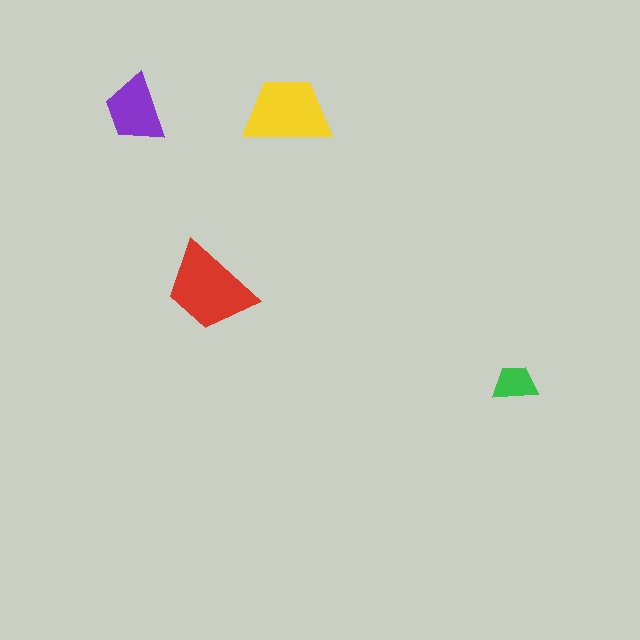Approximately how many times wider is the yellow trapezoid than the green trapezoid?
About 2 times wider.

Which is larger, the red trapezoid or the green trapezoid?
The red one.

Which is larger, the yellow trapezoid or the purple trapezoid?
The yellow one.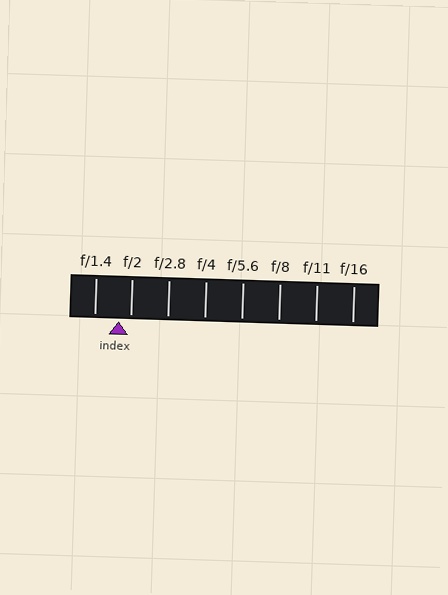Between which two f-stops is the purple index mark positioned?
The index mark is between f/1.4 and f/2.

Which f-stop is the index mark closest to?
The index mark is closest to f/2.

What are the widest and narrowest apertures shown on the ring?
The widest aperture shown is f/1.4 and the narrowest is f/16.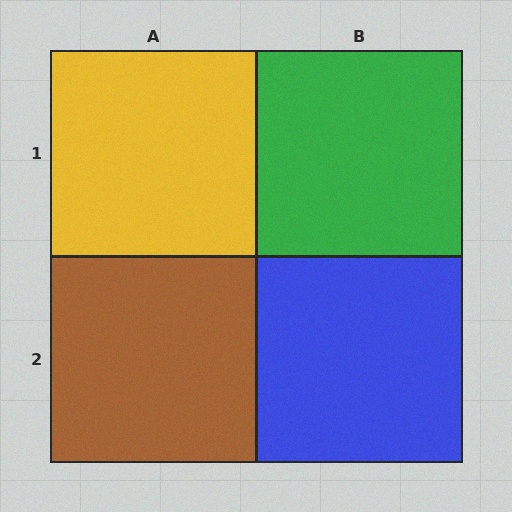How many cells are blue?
1 cell is blue.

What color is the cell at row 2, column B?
Blue.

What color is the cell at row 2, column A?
Brown.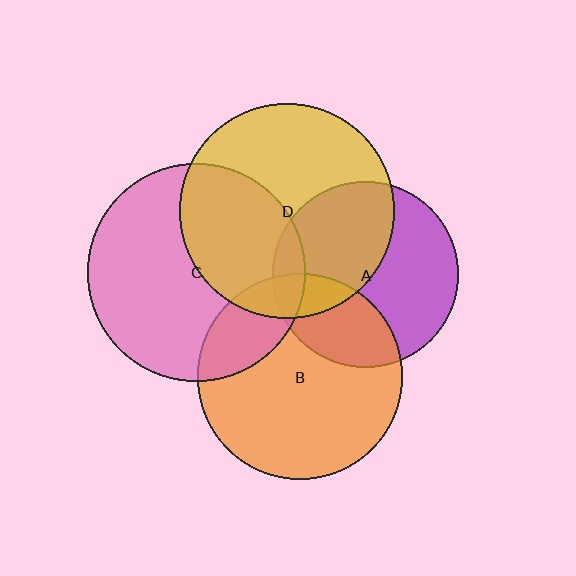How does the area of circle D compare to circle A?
Approximately 1.3 times.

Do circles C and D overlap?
Yes.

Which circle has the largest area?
Circle C (pink).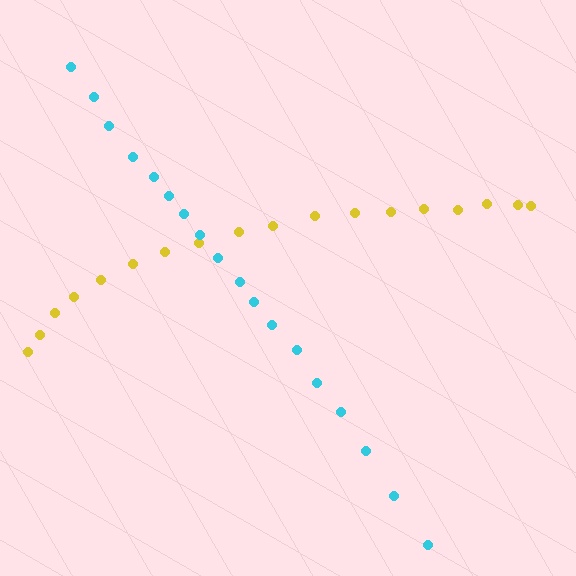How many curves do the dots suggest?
There are 2 distinct paths.